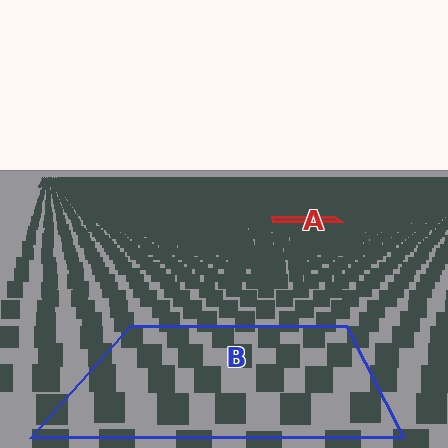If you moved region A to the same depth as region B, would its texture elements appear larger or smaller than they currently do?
They would appear larger. At a closer depth, the same texture elements are projected at a bigger on-screen size.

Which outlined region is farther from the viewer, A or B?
Region A is farther from the viewer — the texture elements inside it appear smaller and more densely packed.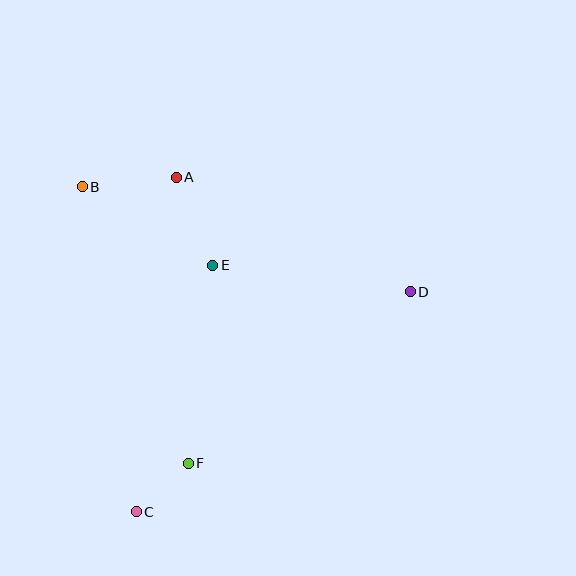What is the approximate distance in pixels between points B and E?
The distance between B and E is approximately 152 pixels.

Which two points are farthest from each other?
Points C and D are farthest from each other.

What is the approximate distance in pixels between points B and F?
The distance between B and F is approximately 296 pixels.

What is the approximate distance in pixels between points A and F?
The distance between A and F is approximately 286 pixels.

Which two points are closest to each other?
Points C and F are closest to each other.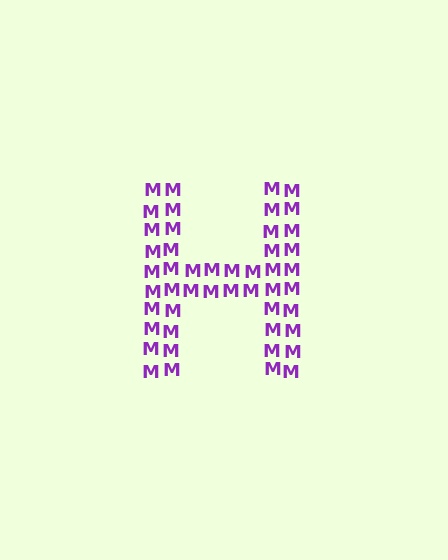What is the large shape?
The large shape is the letter H.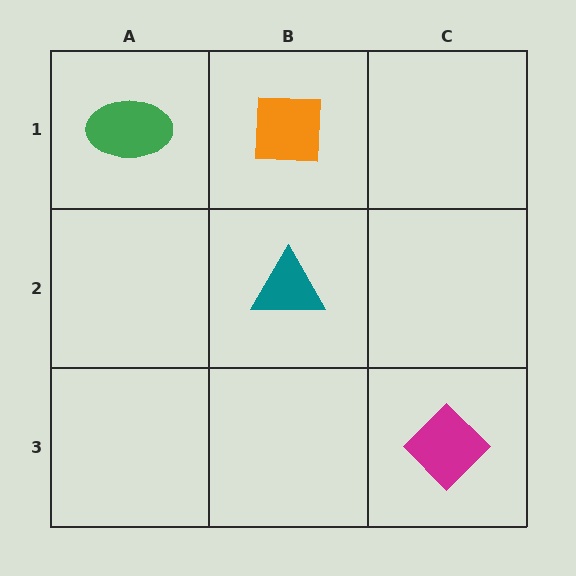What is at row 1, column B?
An orange square.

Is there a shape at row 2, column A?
No, that cell is empty.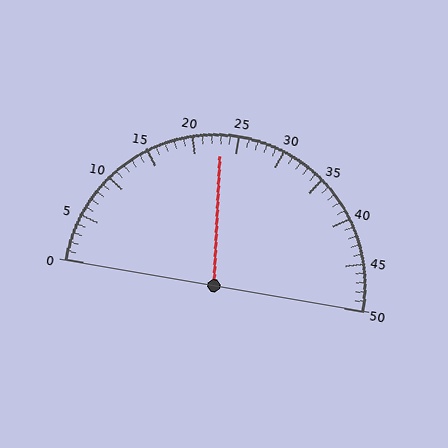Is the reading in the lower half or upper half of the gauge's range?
The reading is in the lower half of the range (0 to 50).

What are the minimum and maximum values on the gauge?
The gauge ranges from 0 to 50.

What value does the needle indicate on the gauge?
The needle indicates approximately 23.